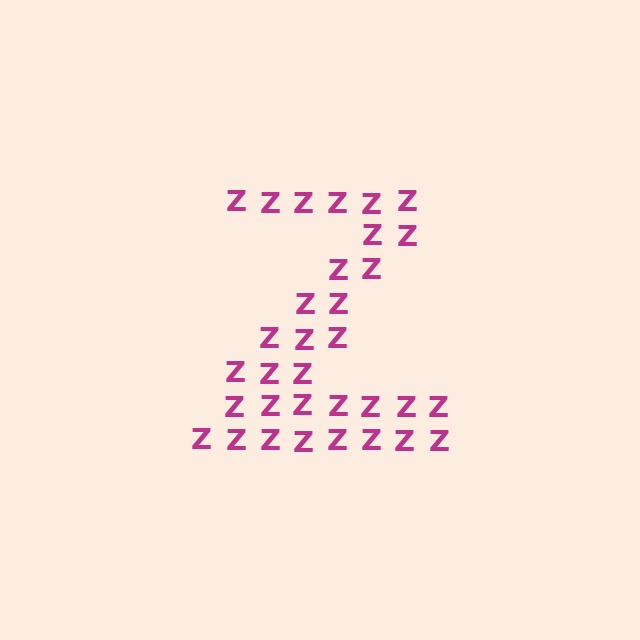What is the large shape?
The large shape is the letter Z.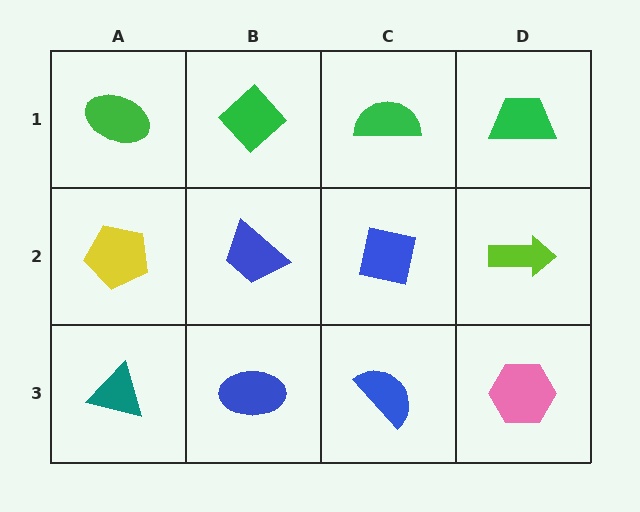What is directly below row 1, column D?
A lime arrow.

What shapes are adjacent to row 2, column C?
A green semicircle (row 1, column C), a blue semicircle (row 3, column C), a blue trapezoid (row 2, column B), a lime arrow (row 2, column D).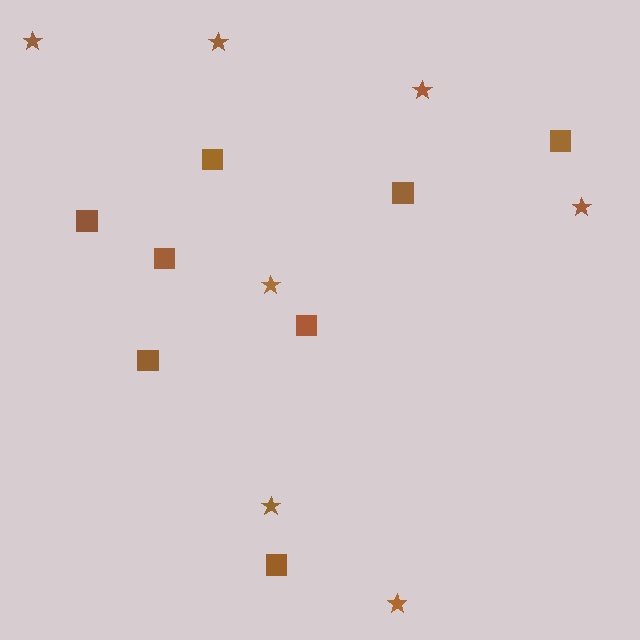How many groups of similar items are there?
There are 2 groups: one group of squares (8) and one group of stars (7).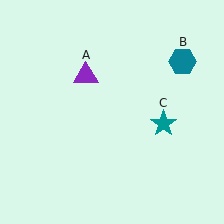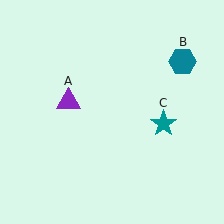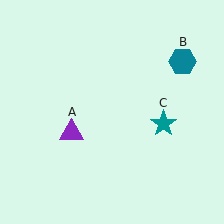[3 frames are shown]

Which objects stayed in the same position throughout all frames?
Teal hexagon (object B) and teal star (object C) remained stationary.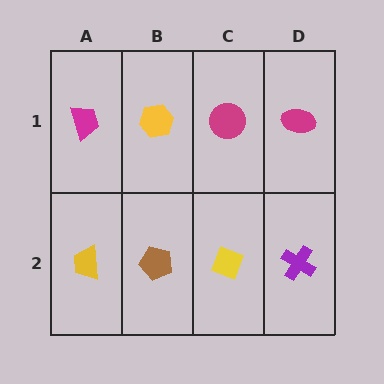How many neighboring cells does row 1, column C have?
3.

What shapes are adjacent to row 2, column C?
A magenta circle (row 1, column C), a brown pentagon (row 2, column B), a purple cross (row 2, column D).